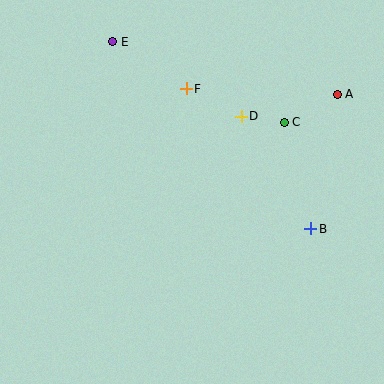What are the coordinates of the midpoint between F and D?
The midpoint between F and D is at (214, 102).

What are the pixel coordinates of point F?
Point F is at (186, 89).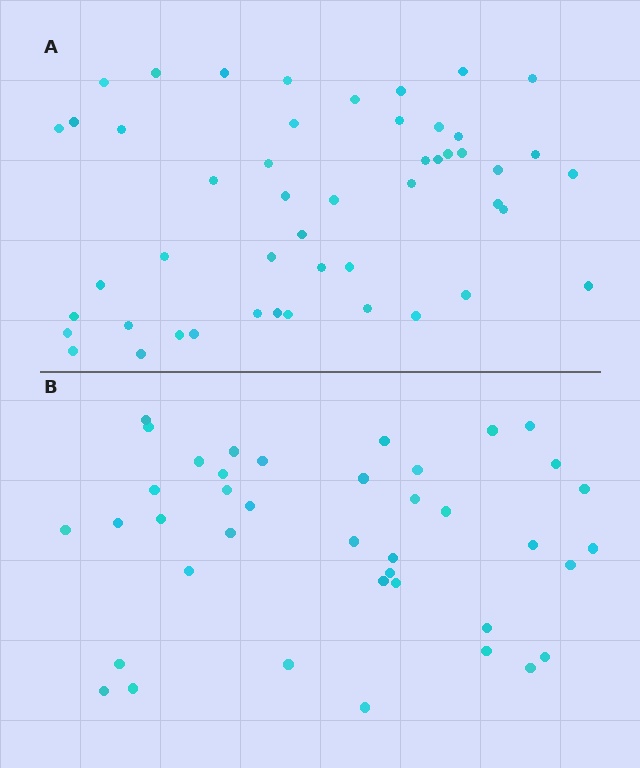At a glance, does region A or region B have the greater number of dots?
Region A (the top region) has more dots.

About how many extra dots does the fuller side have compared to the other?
Region A has roughly 8 or so more dots than region B.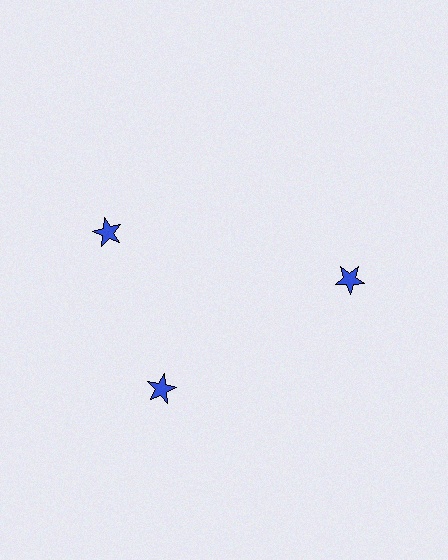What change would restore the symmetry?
The symmetry would be restored by rotating it back into even spacing with its neighbors so that all 3 stars sit at equal angles and equal distance from the center.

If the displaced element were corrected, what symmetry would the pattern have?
It would have 3-fold rotational symmetry — the pattern would map onto itself every 120 degrees.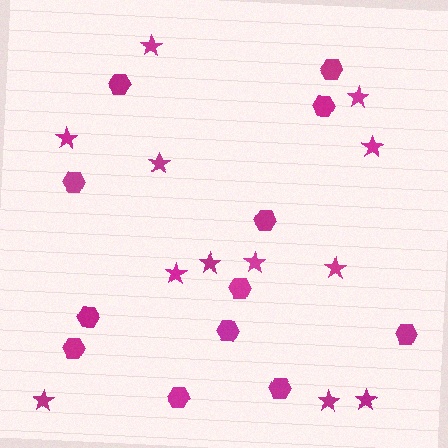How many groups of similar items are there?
There are 2 groups: one group of stars (12) and one group of hexagons (12).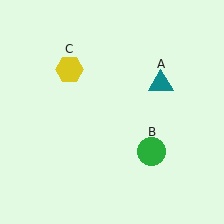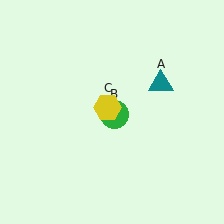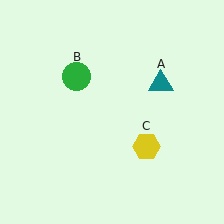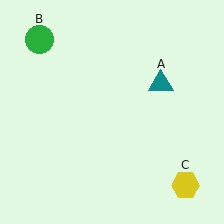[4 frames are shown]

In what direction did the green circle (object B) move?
The green circle (object B) moved up and to the left.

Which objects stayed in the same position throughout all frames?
Teal triangle (object A) remained stationary.